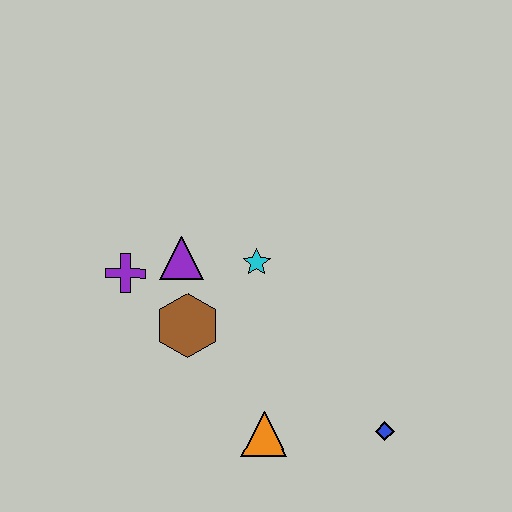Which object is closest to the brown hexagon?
The purple triangle is closest to the brown hexagon.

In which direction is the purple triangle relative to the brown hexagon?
The purple triangle is above the brown hexagon.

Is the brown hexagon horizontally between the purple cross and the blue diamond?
Yes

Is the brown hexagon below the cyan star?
Yes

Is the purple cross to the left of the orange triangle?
Yes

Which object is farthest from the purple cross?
The blue diamond is farthest from the purple cross.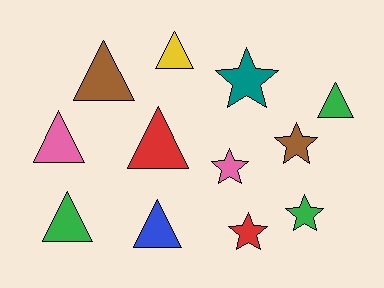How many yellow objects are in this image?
There is 1 yellow object.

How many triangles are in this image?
There are 7 triangles.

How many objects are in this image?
There are 12 objects.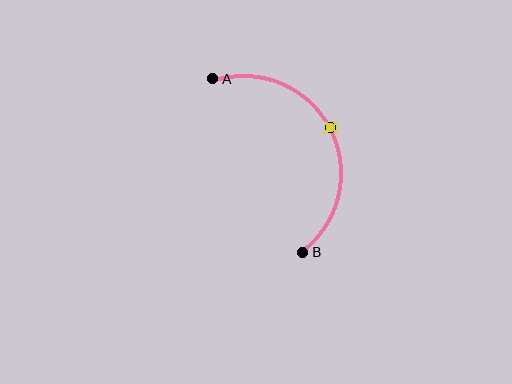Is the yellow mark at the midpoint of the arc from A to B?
Yes. The yellow mark lies on the arc at equal arc-length from both A and B — it is the arc midpoint.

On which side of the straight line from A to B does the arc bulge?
The arc bulges to the right of the straight line connecting A and B.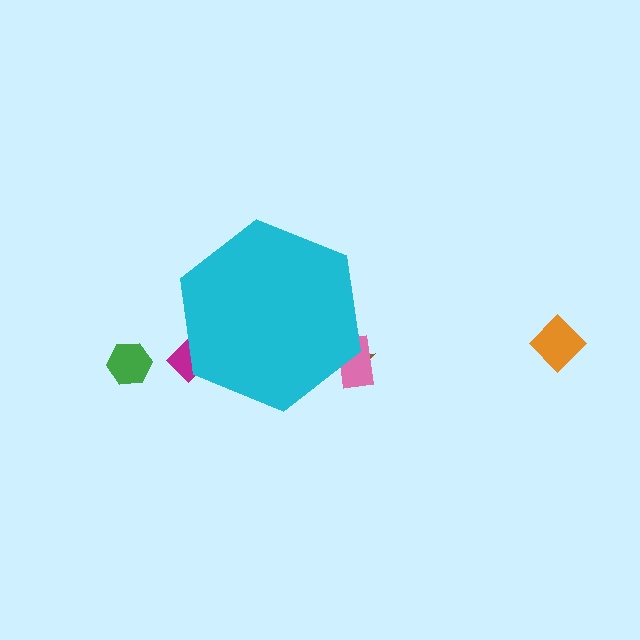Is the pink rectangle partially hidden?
Yes, the pink rectangle is partially hidden behind the cyan hexagon.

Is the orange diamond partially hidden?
No, the orange diamond is fully visible.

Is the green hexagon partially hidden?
No, the green hexagon is fully visible.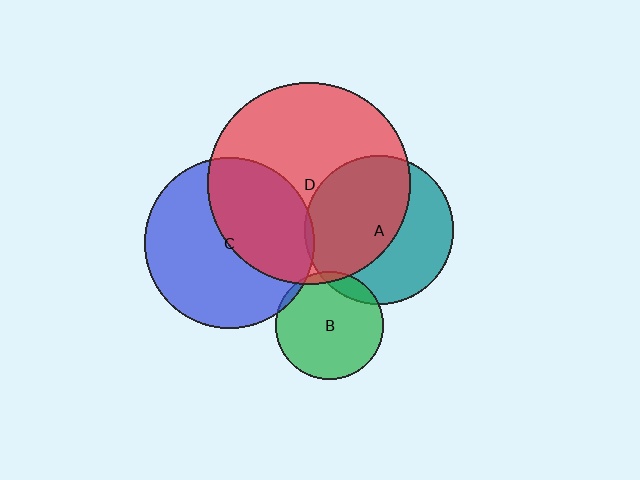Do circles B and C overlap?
Yes.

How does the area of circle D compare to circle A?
Approximately 1.8 times.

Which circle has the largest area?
Circle D (red).